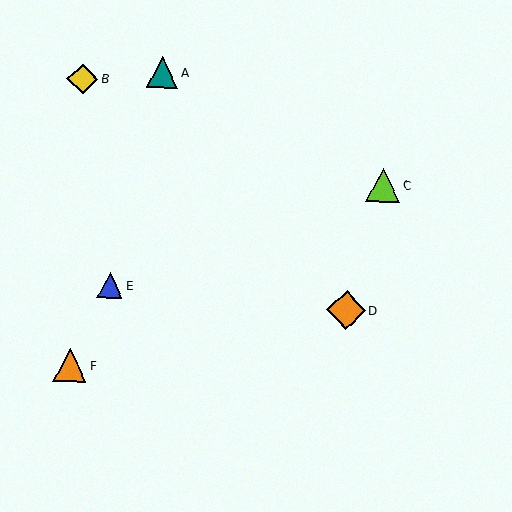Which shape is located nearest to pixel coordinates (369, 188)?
The lime triangle (labeled C) at (383, 185) is nearest to that location.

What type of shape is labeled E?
Shape E is a blue triangle.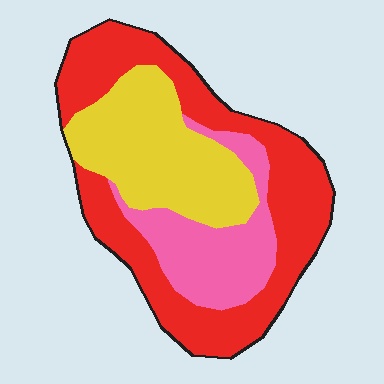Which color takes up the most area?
Red, at roughly 50%.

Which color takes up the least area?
Pink, at roughly 20%.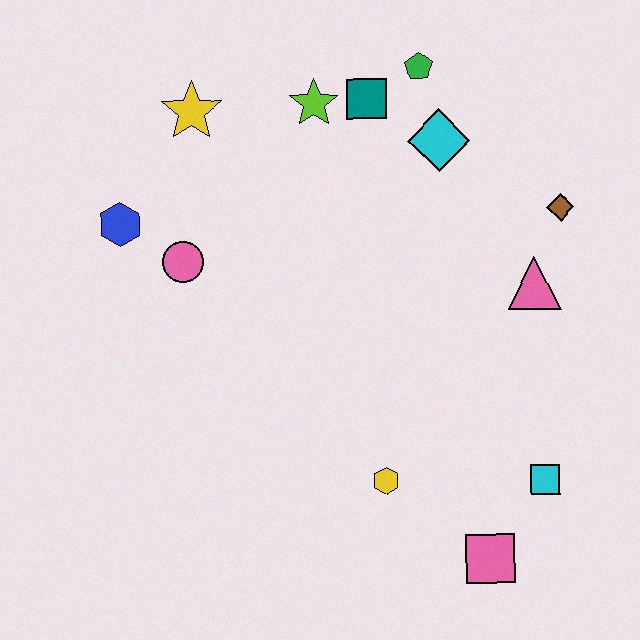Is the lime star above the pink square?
Yes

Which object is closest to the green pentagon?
The teal square is closest to the green pentagon.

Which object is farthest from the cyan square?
The yellow star is farthest from the cyan square.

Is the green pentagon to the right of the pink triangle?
No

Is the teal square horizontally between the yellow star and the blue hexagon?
No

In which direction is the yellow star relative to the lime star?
The yellow star is to the left of the lime star.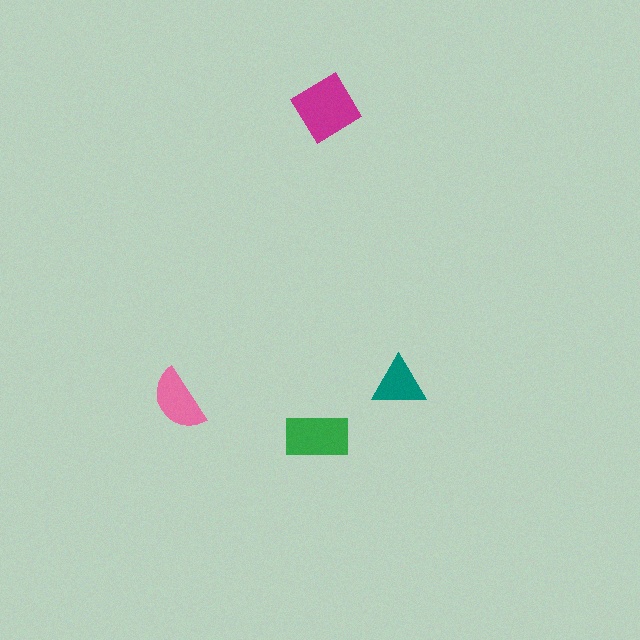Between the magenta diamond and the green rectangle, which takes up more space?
The magenta diamond.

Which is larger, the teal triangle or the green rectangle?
The green rectangle.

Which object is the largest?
The magenta diamond.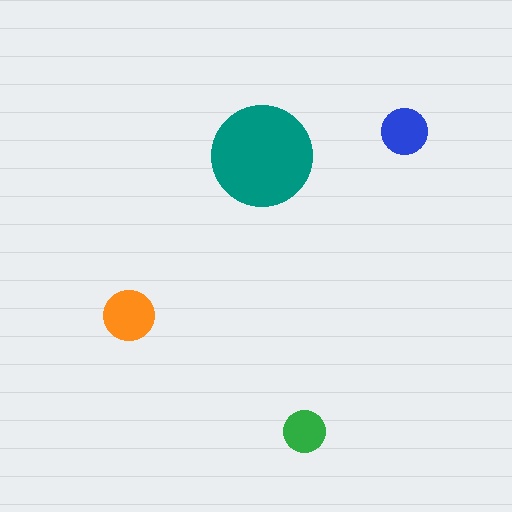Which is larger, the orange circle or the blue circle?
The orange one.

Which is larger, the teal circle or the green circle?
The teal one.